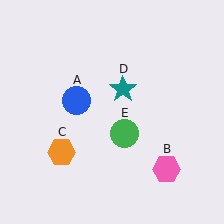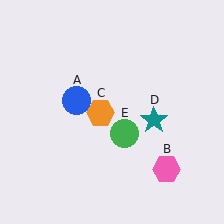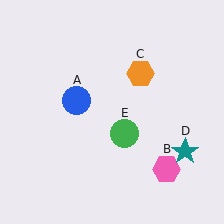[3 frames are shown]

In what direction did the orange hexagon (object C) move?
The orange hexagon (object C) moved up and to the right.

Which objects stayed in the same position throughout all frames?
Blue circle (object A) and pink hexagon (object B) and green circle (object E) remained stationary.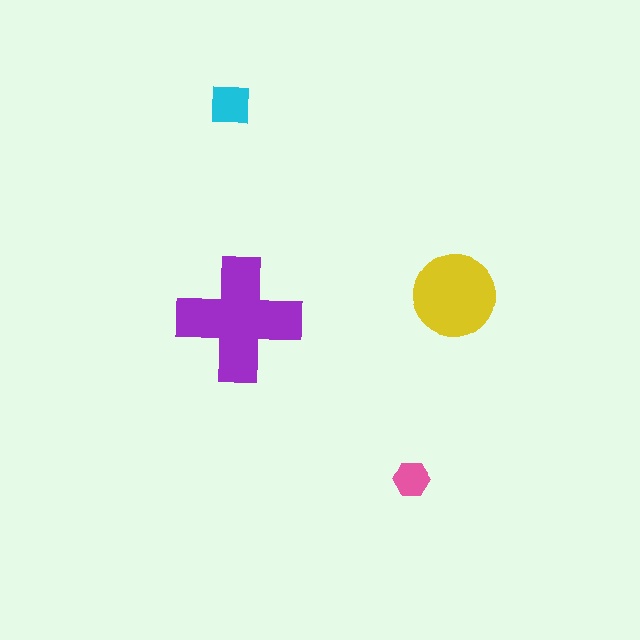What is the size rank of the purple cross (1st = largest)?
1st.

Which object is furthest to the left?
The cyan square is leftmost.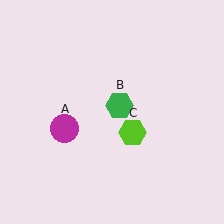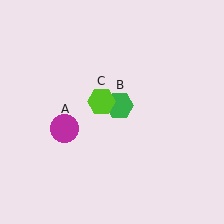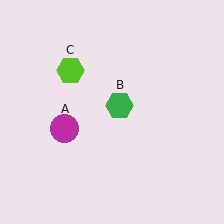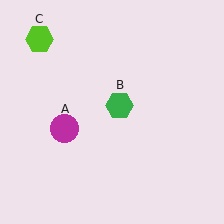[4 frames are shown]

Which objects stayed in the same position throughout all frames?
Magenta circle (object A) and green hexagon (object B) remained stationary.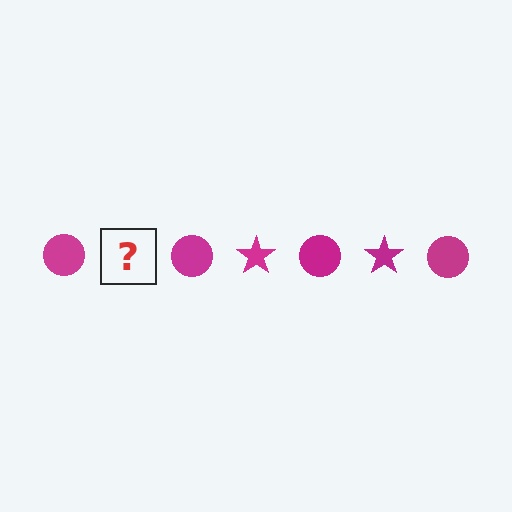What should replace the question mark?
The question mark should be replaced with a magenta star.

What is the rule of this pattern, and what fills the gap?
The rule is that the pattern cycles through circle, star shapes in magenta. The gap should be filled with a magenta star.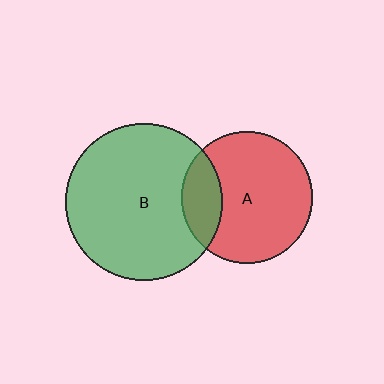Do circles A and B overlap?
Yes.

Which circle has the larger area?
Circle B (green).